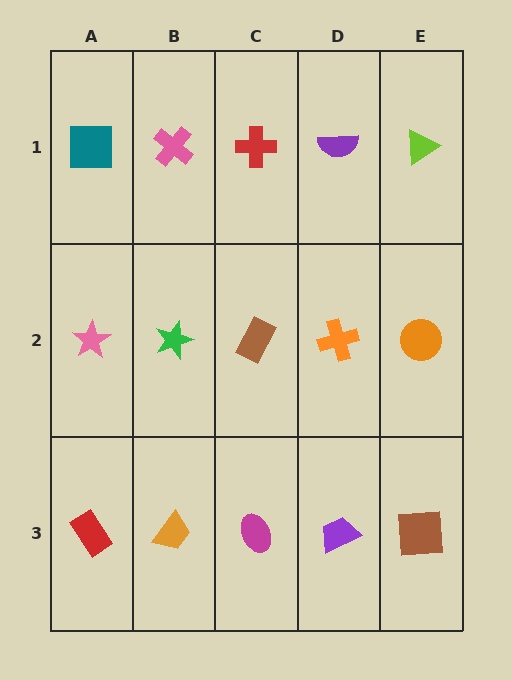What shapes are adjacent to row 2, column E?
A lime triangle (row 1, column E), a brown square (row 3, column E), an orange cross (row 2, column D).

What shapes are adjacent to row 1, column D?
An orange cross (row 2, column D), a red cross (row 1, column C), a lime triangle (row 1, column E).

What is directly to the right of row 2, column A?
A green star.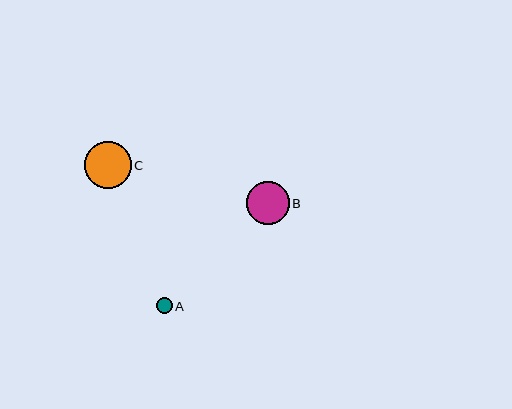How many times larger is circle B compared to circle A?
Circle B is approximately 2.7 times the size of circle A.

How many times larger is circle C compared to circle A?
Circle C is approximately 3.0 times the size of circle A.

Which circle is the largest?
Circle C is the largest with a size of approximately 47 pixels.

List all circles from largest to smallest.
From largest to smallest: C, B, A.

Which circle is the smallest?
Circle A is the smallest with a size of approximately 16 pixels.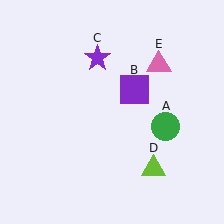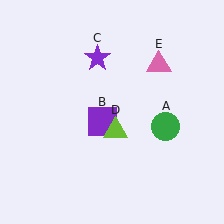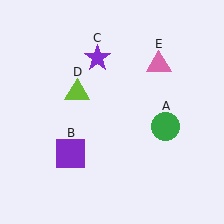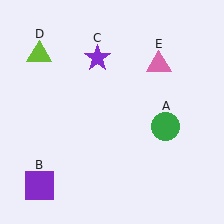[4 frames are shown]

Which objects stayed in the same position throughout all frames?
Green circle (object A) and purple star (object C) and pink triangle (object E) remained stationary.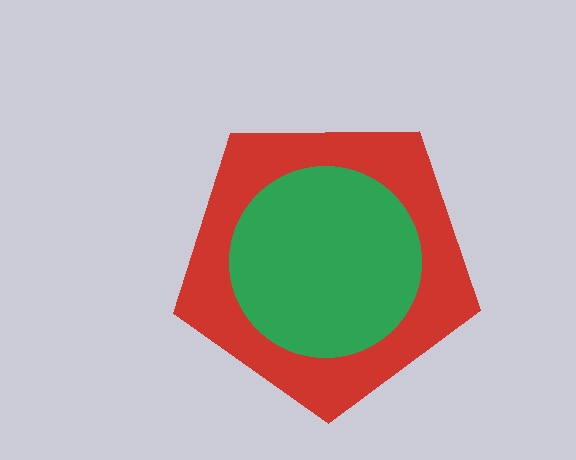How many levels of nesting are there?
2.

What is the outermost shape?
The red pentagon.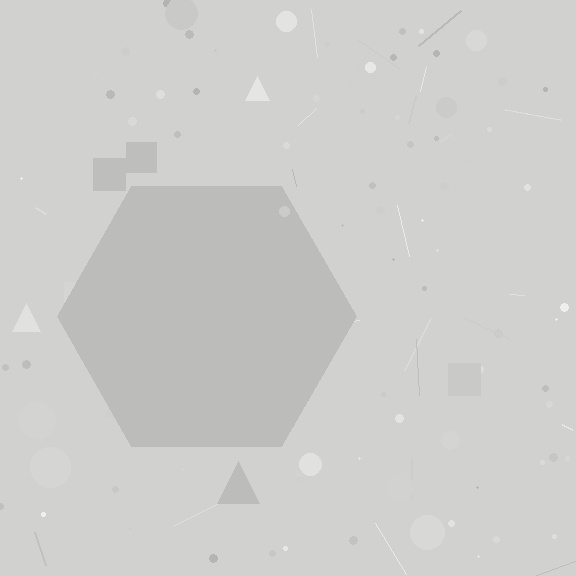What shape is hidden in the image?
A hexagon is hidden in the image.